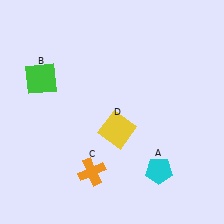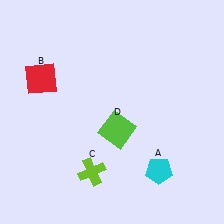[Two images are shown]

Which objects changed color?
B changed from green to red. C changed from orange to lime. D changed from yellow to lime.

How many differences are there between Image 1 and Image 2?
There are 3 differences between the two images.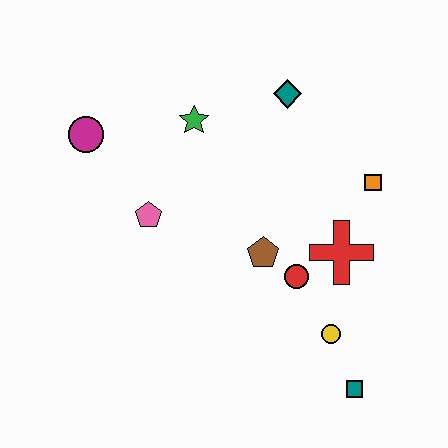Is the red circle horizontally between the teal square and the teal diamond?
Yes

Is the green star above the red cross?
Yes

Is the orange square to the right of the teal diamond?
Yes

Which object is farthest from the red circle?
The magenta circle is farthest from the red circle.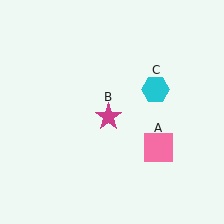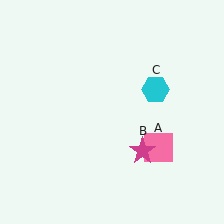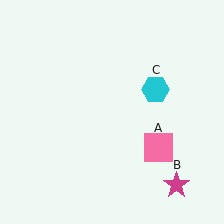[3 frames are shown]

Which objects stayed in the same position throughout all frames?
Pink square (object A) and cyan hexagon (object C) remained stationary.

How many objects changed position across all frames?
1 object changed position: magenta star (object B).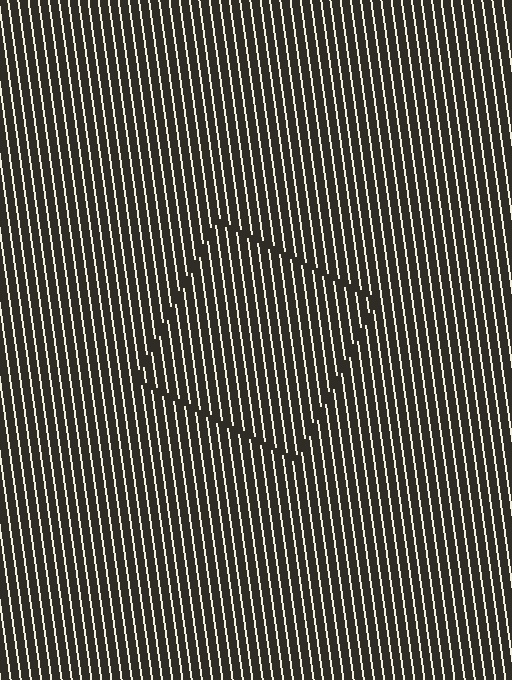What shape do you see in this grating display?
An illusory square. The interior of the shape contains the same grating, shifted by half a period — the contour is defined by the phase discontinuity where line-ends from the inner and outer gratings abut.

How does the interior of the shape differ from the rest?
The interior of the shape contains the same grating, shifted by half a period — the contour is defined by the phase discontinuity where line-ends from the inner and outer gratings abut.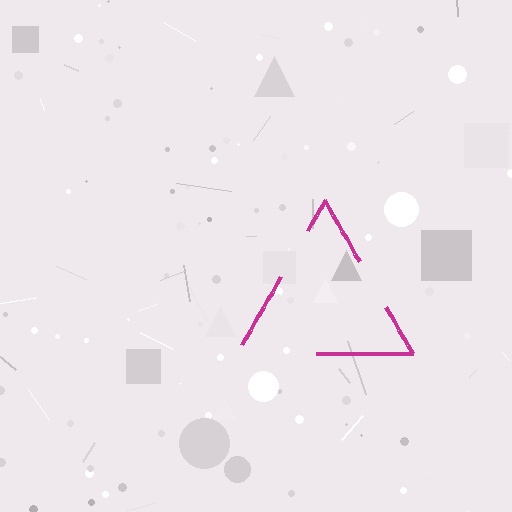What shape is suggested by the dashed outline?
The dashed outline suggests a triangle.